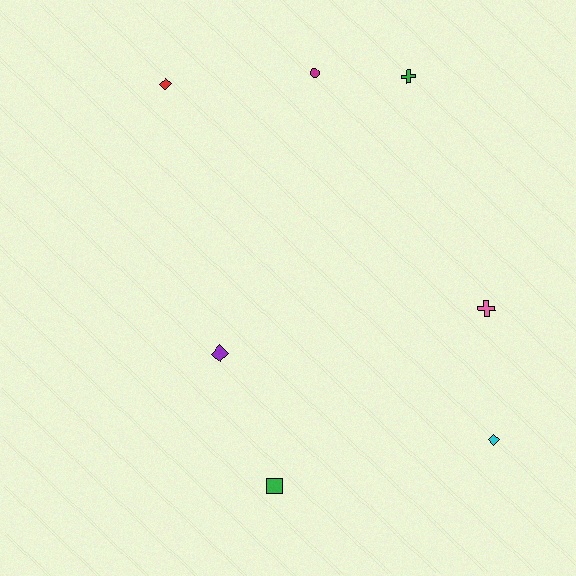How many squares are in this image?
There is 1 square.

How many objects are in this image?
There are 7 objects.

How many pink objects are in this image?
There is 1 pink object.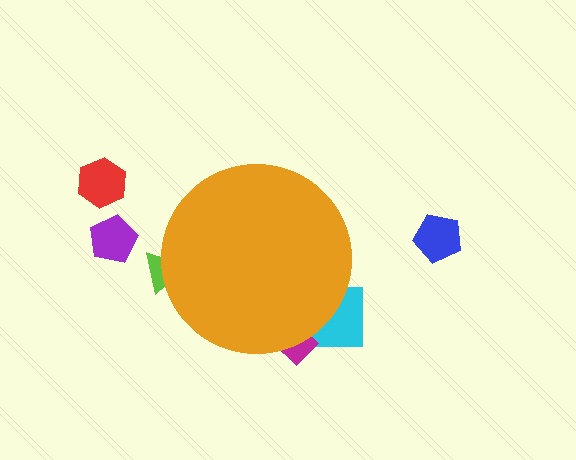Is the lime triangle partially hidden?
Yes, the lime triangle is partially hidden behind the orange circle.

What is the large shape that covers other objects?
An orange circle.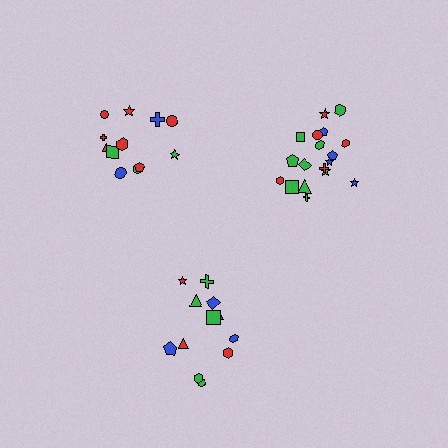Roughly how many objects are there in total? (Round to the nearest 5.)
Roughly 40 objects in total.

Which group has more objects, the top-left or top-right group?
The top-right group.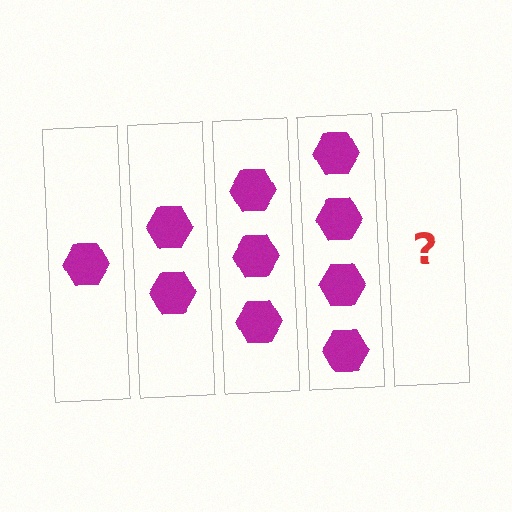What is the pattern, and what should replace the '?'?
The pattern is that each step adds one more hexagon. The '?' should be 5 hexagons.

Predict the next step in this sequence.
The next step is 5 hexagons.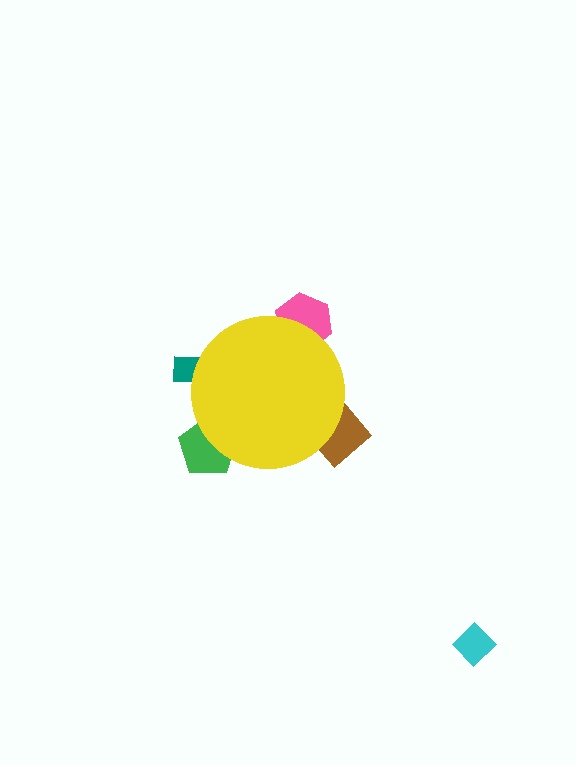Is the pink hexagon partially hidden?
Yes, the pink hexagon is partially hidden behind the yellow circle.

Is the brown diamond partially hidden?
Yes, the brown diamond is partially hidden behind the yellow circle.